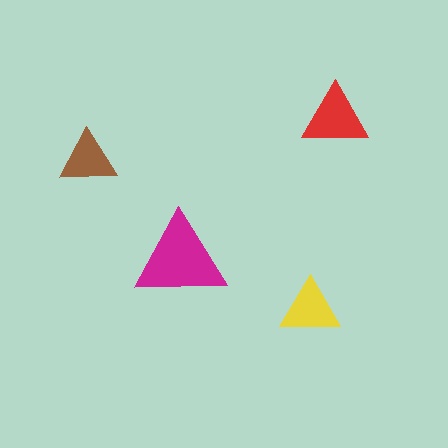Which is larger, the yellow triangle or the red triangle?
The red one.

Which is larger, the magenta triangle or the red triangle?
The magenta one.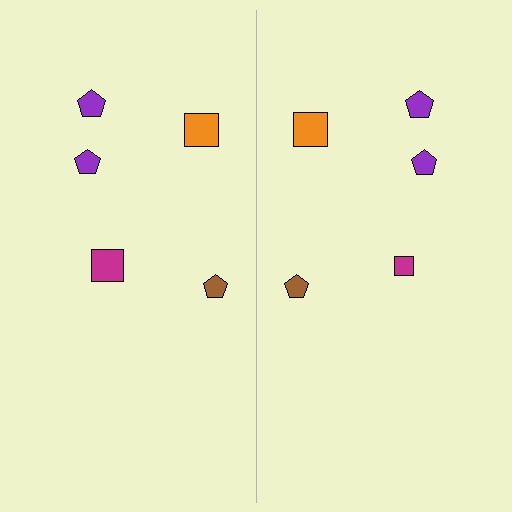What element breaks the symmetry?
The magenta square on the right side has a different size than its mirror counterpart.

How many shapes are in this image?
There are 10 shapes in this image.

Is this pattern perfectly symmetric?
No, the pattern is not perfectly symmetric. The magenta square on the right side has a different size than its mirror counterpart.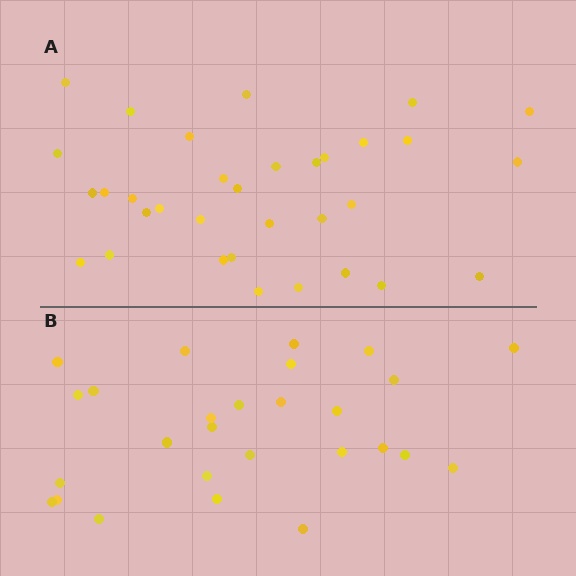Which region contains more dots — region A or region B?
Region A (the top region) has more dots.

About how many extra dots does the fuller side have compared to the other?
Region A has about 6 more dots than region B.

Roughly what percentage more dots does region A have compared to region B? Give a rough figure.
About 20% more.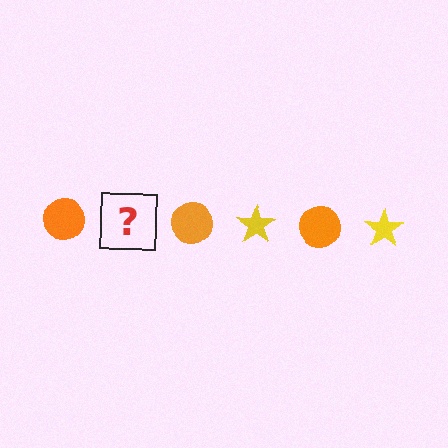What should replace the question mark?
The question mark should be replaced with a yellow star.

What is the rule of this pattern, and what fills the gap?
The rule is that the pattern alternates between orange circle and yellow star. The gap should be filled with a yellow star.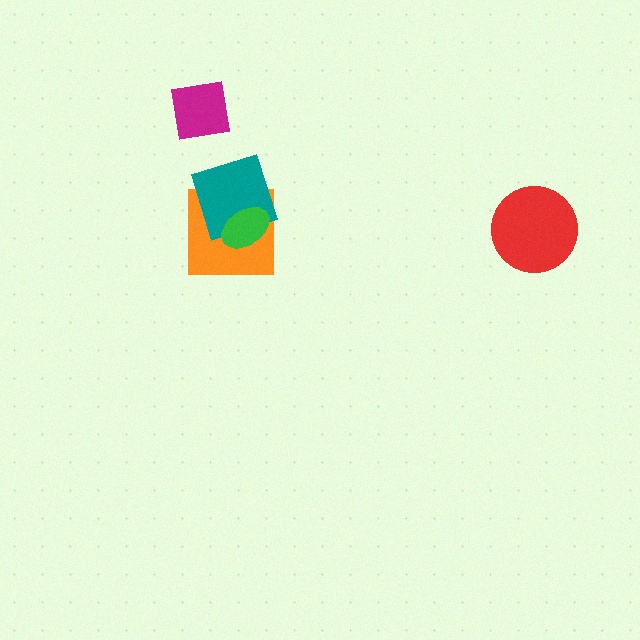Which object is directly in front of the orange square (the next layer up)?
The teal diamond is directly in front of the orange square.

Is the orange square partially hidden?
Yes, it is partially covered by another shape.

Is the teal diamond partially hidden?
Yes, it is partially covered by another shape.